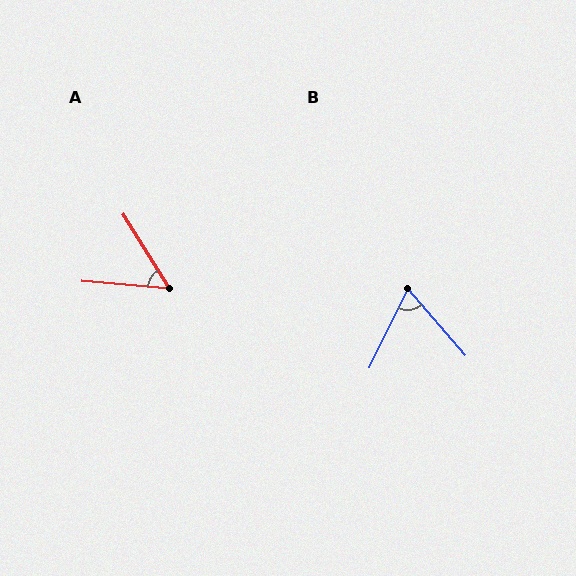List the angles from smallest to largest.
A (53°), B (67°).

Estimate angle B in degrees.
Approximately 67 degrees.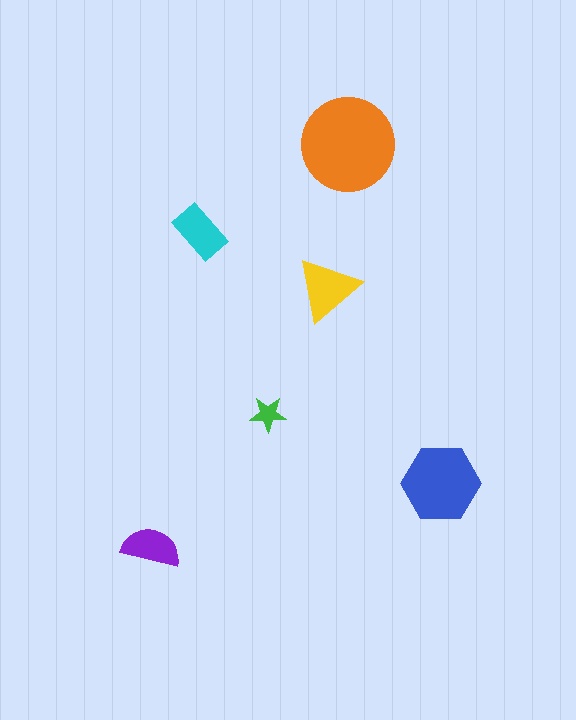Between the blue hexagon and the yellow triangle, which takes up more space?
The blue hexagon.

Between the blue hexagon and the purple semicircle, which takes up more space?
The blue hexagon.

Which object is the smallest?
The green star.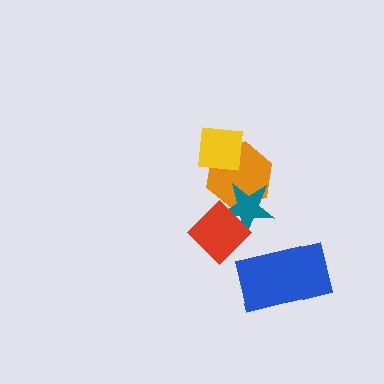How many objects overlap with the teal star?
2 objects overlap with the teal star.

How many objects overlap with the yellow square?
1 object overlaps with the yellow square.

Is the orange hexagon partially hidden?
Yes, it is partially covered by another shape.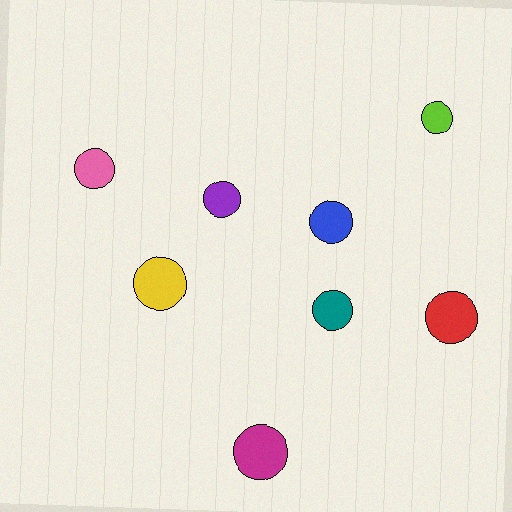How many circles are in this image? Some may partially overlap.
There are 8 circles.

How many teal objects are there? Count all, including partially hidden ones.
There is 1 teal object.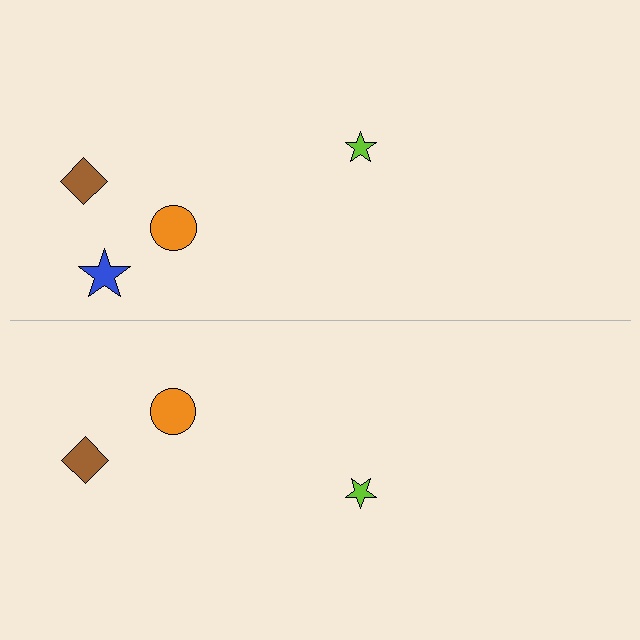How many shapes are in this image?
There are 7 shapes in this image.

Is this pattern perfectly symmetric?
No, the pattern is not perfectly symmetric. A blue star is missing from the bottom side.